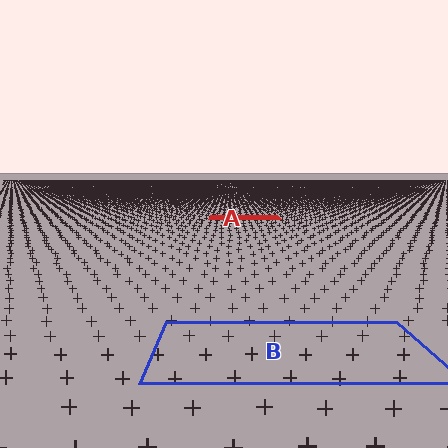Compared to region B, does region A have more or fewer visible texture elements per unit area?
Region A has more texture elements per unit area — they are packed more densely because it is farther away.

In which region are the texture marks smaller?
The texture marks are smaller in region A, because it is farther away.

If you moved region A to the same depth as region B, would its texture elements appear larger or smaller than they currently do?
They would appear larger. At a closer depth, the same texture elements are projected at a bigger on-screen size.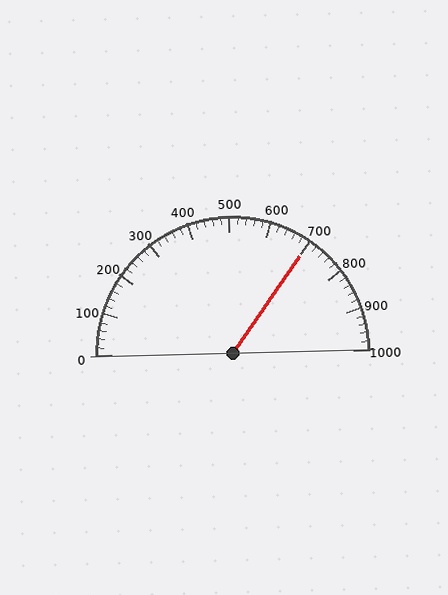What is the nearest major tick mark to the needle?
The nearest major tick mark is 700.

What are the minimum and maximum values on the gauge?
The gauge ranges from 0 to 1000.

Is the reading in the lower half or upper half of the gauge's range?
The reading is in the upper half of the range (0 to 1000).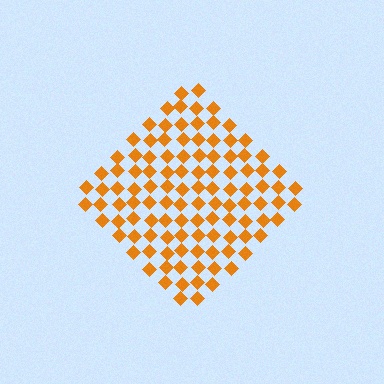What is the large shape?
The large shape is a diamond.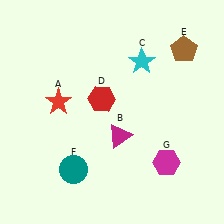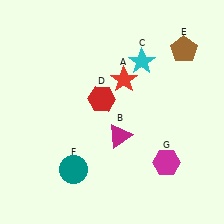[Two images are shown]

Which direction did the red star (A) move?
The red star (A) moved right.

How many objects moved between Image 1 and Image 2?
1 object moved between the two images.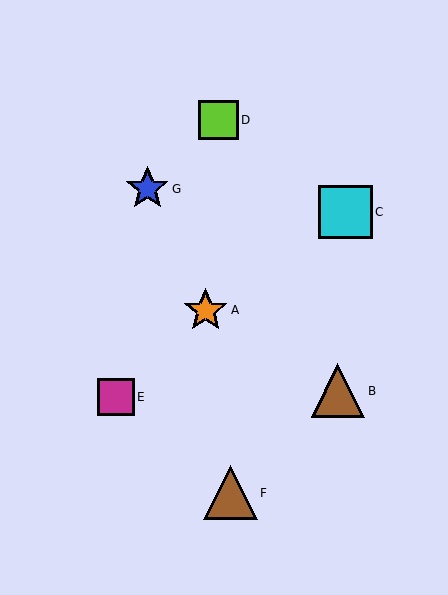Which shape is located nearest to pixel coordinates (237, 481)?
The brown triangle (labeled F) at (230, 493) is nearest to that location.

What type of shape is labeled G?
Shape G is a blue star.